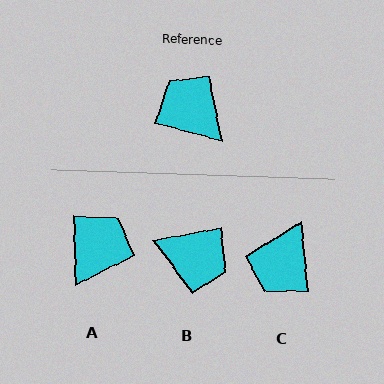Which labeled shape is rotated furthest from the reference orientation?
B, about 155 degrees away.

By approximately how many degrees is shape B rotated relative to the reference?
Approximately 155 degrees clockwise.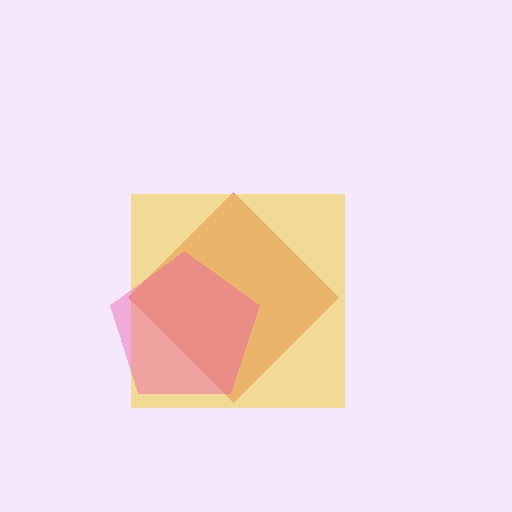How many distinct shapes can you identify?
There are 3 distinct shapes: a red diamond, a yellow square, a pink pentagon.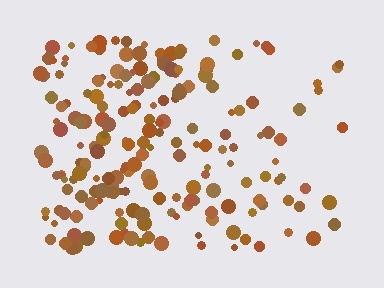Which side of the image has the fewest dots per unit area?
The right.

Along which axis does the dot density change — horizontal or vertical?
Horizontal.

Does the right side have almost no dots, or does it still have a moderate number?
Still a moderate number, just noticeably fewer than the left.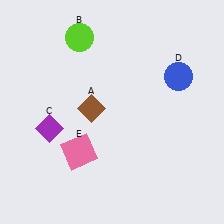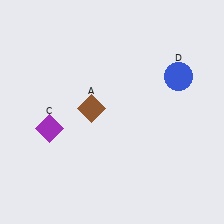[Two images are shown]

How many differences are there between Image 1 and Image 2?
There are 2 differences between the two images.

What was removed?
The pink square (E), the lime circle (B) were removed in Image 2.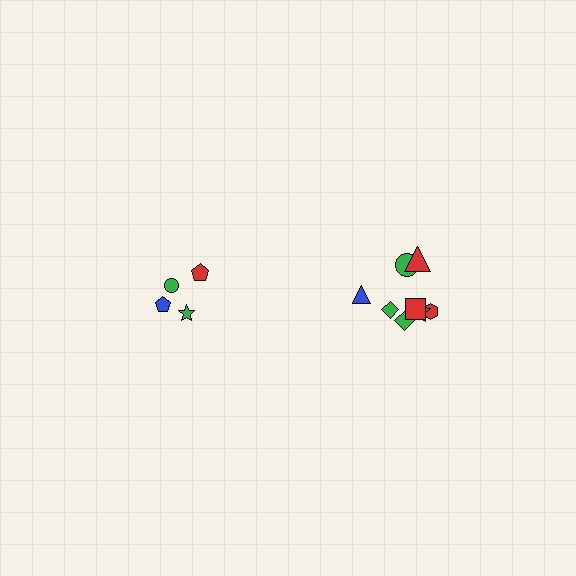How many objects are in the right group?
There are 8 objects.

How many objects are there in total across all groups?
There are 12 objects.